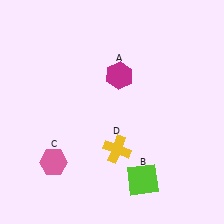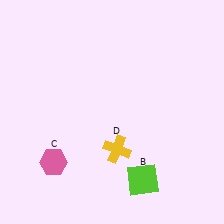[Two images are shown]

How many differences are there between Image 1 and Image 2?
There is 1 difference between the two images.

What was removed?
The magenta hexagon (A) was removed in Image 2.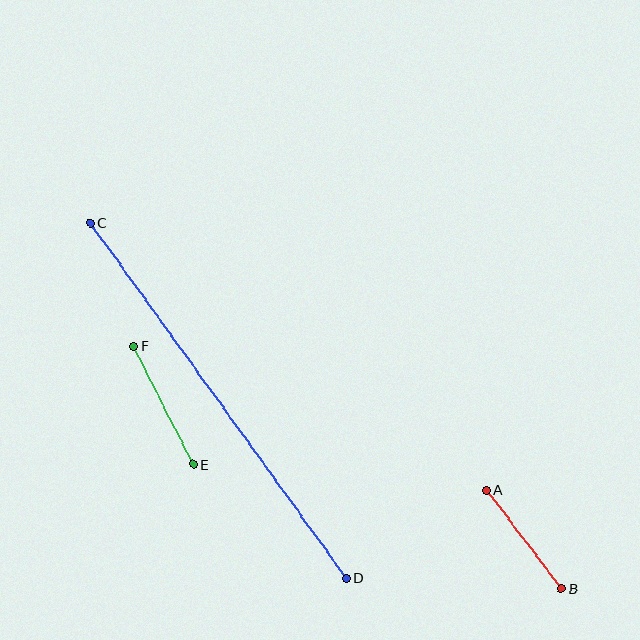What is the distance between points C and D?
The distance is approximately 438 pixels.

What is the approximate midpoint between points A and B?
The midpoint is at approximately (524, 539) pixels.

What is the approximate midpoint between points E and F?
The midpoint is at approximately (163, 405) pixels.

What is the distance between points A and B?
The distance is approximately 124 pixels.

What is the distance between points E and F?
The distance is approximately 132 pixels.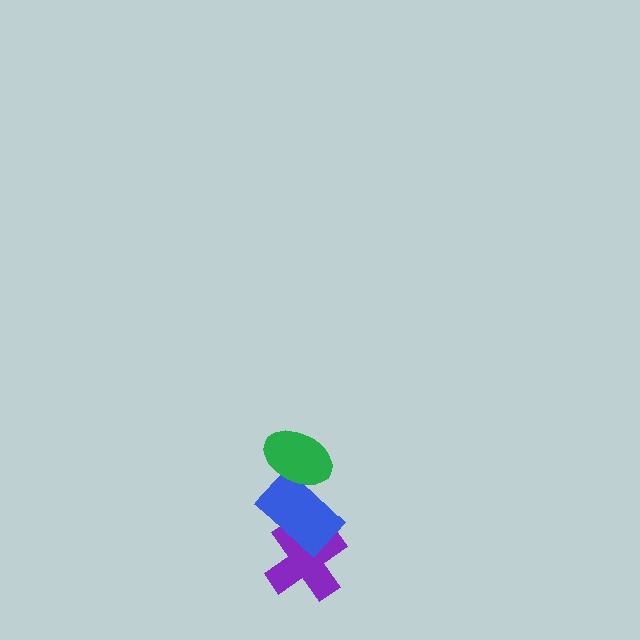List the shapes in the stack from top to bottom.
From top to bottom: the green ellipse, the blue rectangle, the purple cross.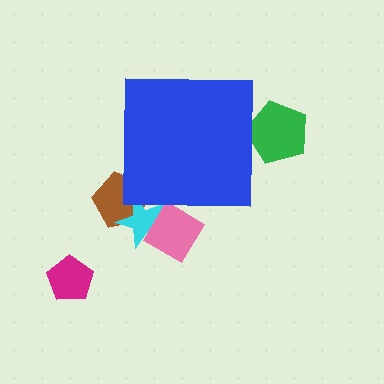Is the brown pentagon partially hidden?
Yes, the brown pentagon is partially hidden behind the blue square.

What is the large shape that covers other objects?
A blue square.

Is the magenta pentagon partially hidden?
No, the magenta pentagon is fully visible.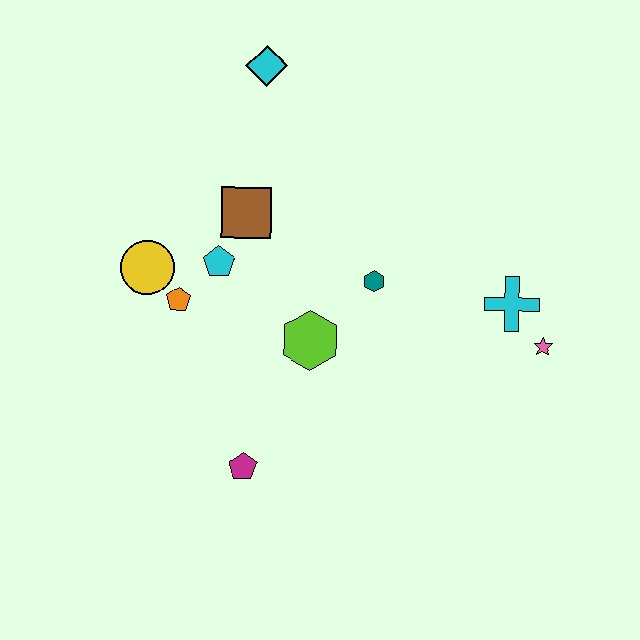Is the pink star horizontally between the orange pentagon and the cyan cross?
No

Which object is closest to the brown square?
The cyan pentagon is closest to the brown square.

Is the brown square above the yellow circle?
Yes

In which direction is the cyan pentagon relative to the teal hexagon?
The cyan pentagon is to the left of the teal hexagon.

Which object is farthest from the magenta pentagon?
The cyan diamond is farthest from the magenta pentagon.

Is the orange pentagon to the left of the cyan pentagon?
Yes